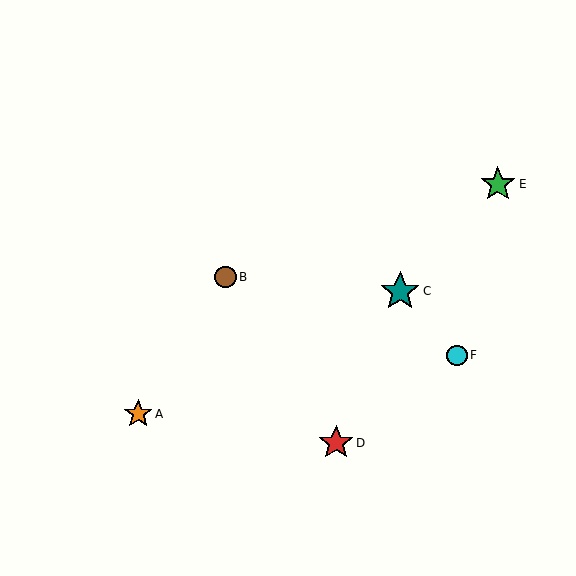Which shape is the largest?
The teal star (labeled C) is the largest.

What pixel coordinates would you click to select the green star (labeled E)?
Click at (498, 184) to select the green star E.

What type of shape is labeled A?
Shape A is an orange star.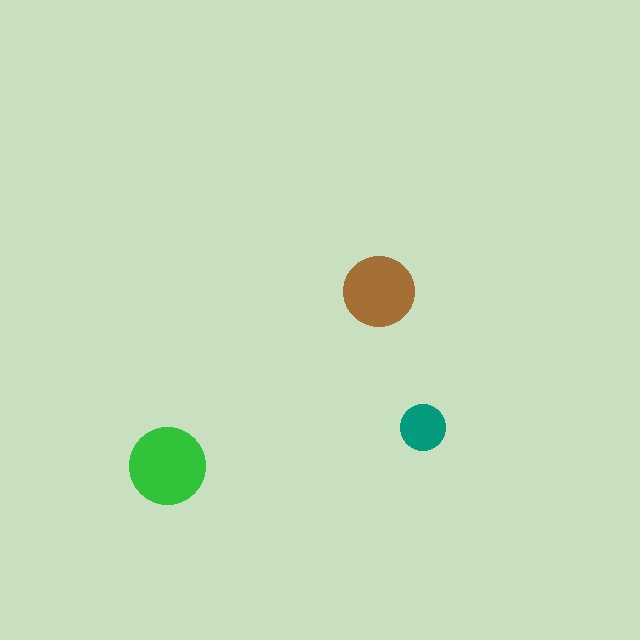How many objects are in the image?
There are 3 objects in the image.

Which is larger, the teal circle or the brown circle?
The brown one.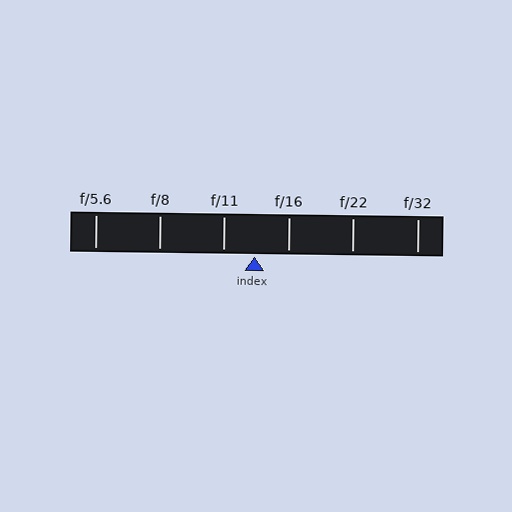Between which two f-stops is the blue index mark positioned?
The index mark is between f/11 and f/16.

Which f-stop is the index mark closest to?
The index mark is closest to f/11.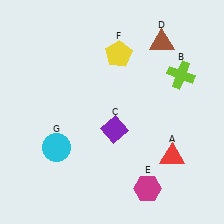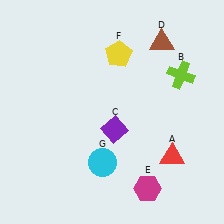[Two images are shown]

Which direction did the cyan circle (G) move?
The cyan circle (G) moved right.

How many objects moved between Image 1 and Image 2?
1 object moved between the two images.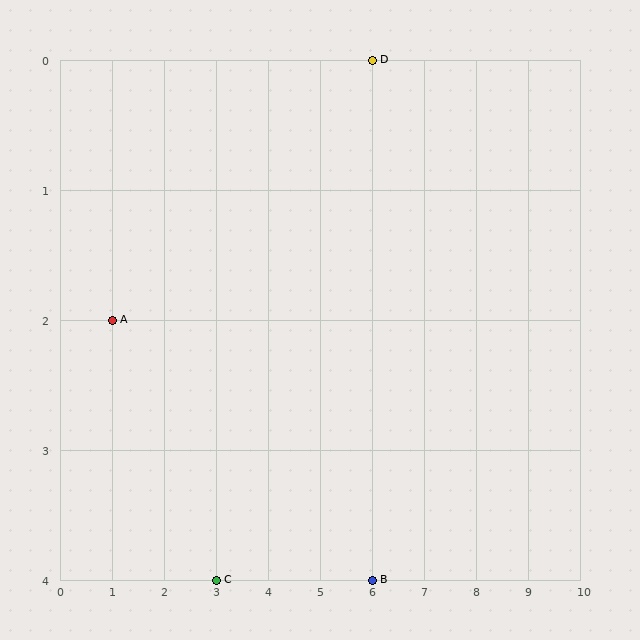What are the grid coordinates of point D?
Point D is at grid coordinates (6, 0).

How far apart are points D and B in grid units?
Points D and B are 4 rows apart.